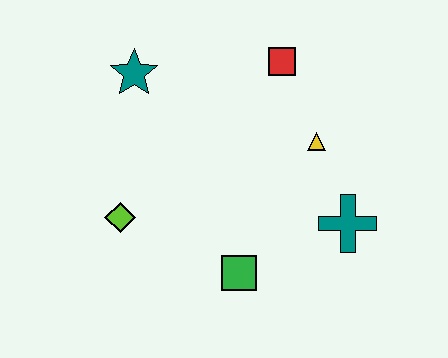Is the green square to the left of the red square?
Yes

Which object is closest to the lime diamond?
The green square is closest to the lime diamond.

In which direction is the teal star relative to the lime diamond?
The teal star is above the lime diamond.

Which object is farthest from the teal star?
The teal cross is farthest from the teal star.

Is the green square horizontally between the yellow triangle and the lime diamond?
Yes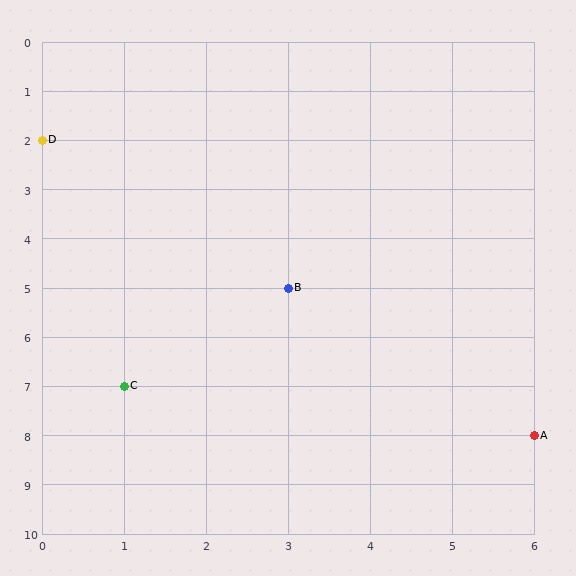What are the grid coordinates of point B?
Point B is at grid coordinates (3, 5).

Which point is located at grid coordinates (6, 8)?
Point A is at (6, 8).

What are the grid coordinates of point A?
Point A is at grid coordinates (6, 8).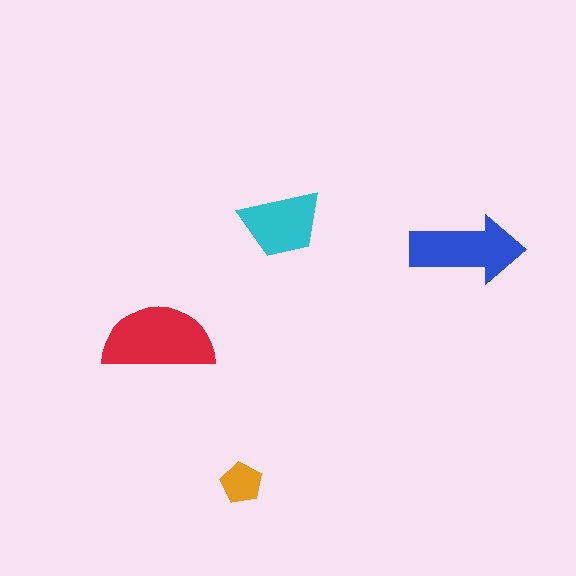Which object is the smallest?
The orange pentagon.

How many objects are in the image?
There are 4 objects in the image.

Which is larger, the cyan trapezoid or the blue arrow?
The blue arrow.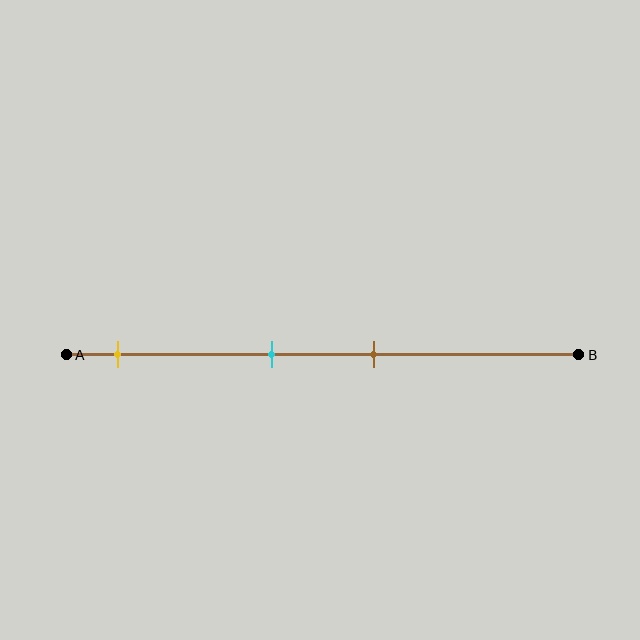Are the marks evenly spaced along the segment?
No, the marks are not evenly spaced.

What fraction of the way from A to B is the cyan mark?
The cyan mark is approximately 40% (0.4) of the way from A to B.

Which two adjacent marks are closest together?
The cyan and brown marks are the closest adjacent pair.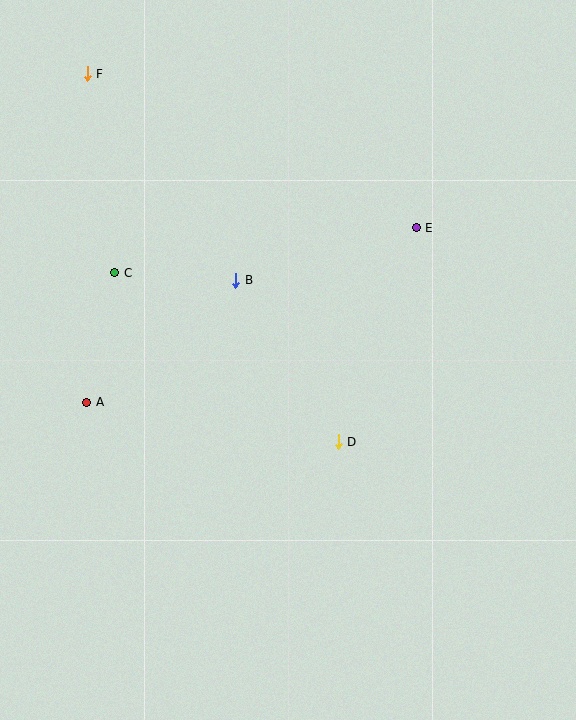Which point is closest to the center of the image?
Point B at (236, 280) is closest to the center.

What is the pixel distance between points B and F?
The distance between B and F is 254 pixels.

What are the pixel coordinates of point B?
Point B is at (236, 280).